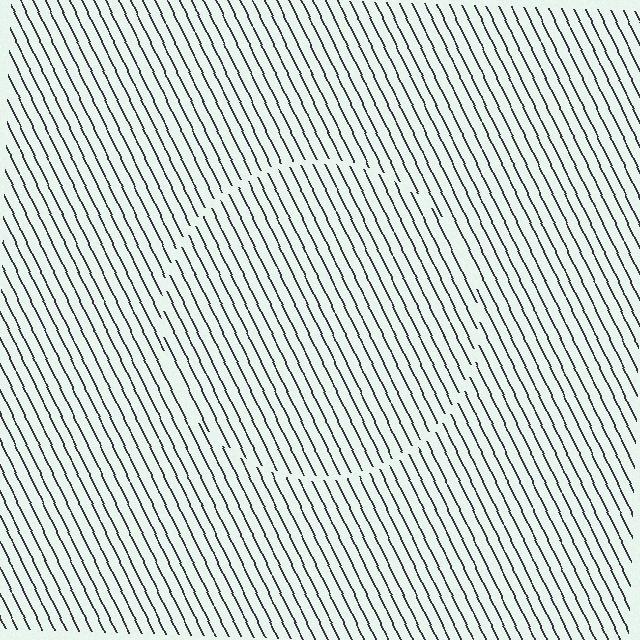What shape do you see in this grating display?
An illusory circle. The interior of the shape contains the same grating, shifted by half a period — the contour is defined by the phase discontinuity where line-ends from the inner and outer gratings abut.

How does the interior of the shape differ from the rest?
The interior of the shape contains the same grating, shifted by half a period — the contour is defined by the phase discontinuity where line-ends from the inner and outer gratings abut.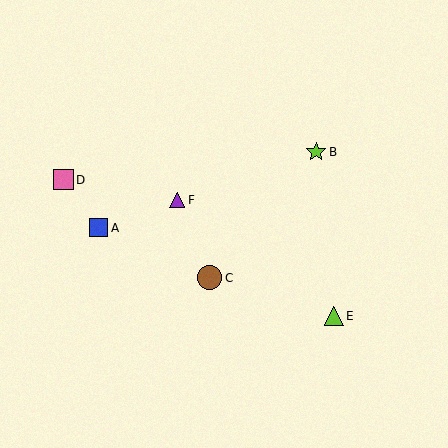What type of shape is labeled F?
Shape F is a purple triangle.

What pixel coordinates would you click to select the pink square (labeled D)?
Click at (63, 180) to select the pink square D.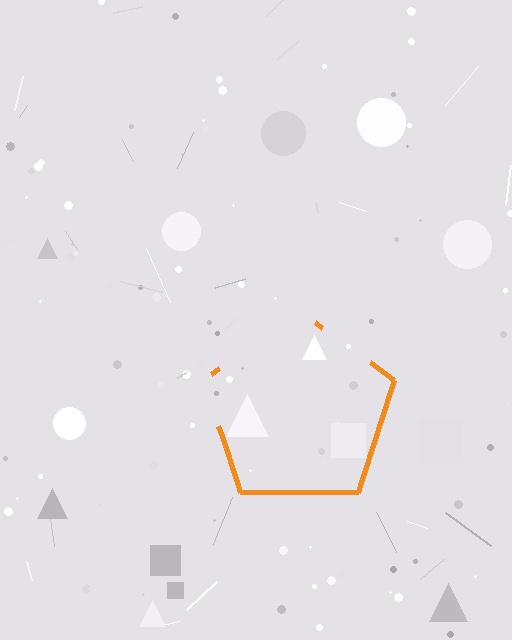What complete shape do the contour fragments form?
The contour fragments form a pentagon.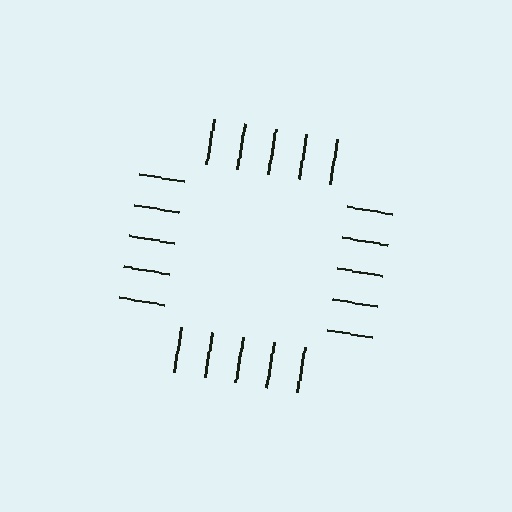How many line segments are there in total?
20 — 5 along each of the 4 edges.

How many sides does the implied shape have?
4 sides — the line-ends trace a square.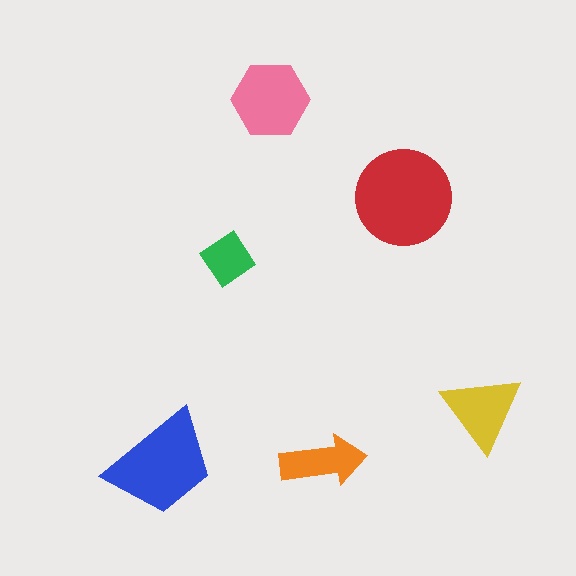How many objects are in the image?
There are 6 objects in the image.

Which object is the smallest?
The green diamond.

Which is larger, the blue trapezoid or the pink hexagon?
The blue trapezoid.